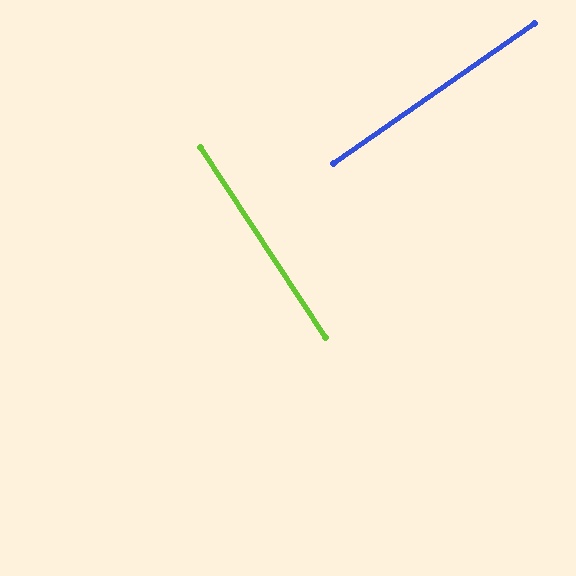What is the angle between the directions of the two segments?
Approximately 88 degrees.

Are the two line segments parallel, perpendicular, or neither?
Perpendicular — they meet at approximately 88°.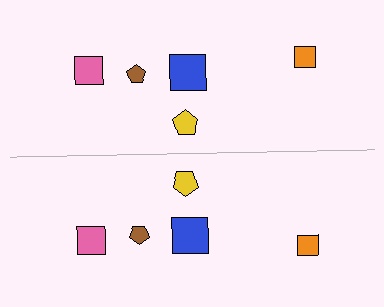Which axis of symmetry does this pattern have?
The pattern has a horizontal axis of symmetry running through the center of the image.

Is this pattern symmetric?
Yes, this pattern has bilateral (reflection) symmetry.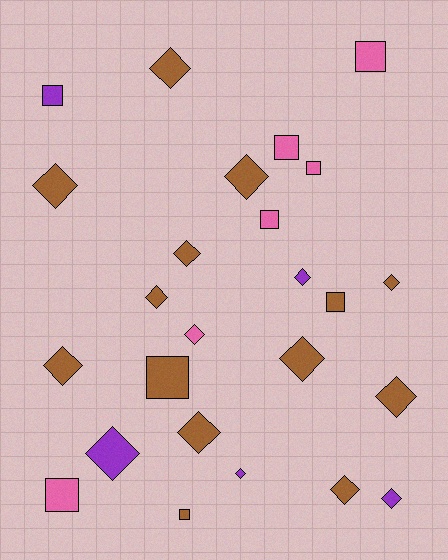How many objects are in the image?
There are 25 objects.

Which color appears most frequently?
Brown, with 14 objects.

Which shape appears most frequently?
Diamond, with 16 objects.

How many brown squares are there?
There are 3 brown squares.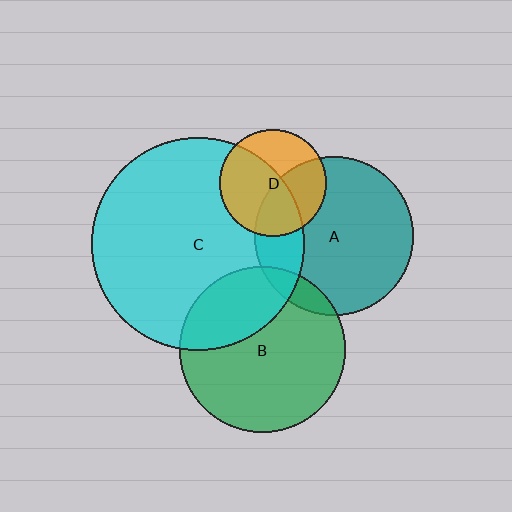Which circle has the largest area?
Circle C (cyan).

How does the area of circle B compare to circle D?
Approximately 2.4 times.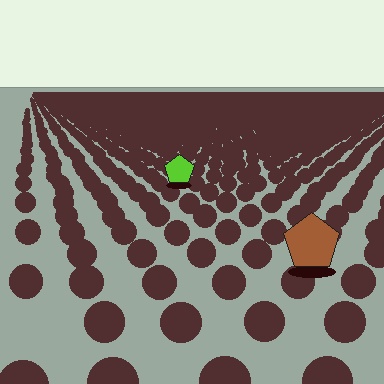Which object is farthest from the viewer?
The lime pentagon is farthest from the viewer. It appears smaller and the ground texture around it is denser.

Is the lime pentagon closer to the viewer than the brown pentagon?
No. The brown pentagon is closer — you can tell from the texture gradient: the ground texture is coarser near it.